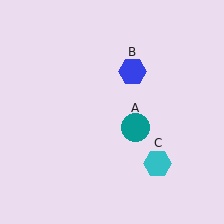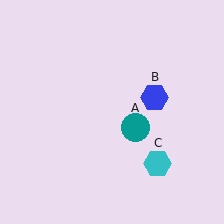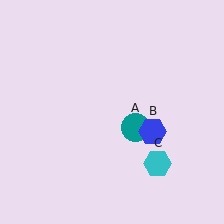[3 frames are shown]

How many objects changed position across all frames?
1 object changed position: blue hexagon (object B).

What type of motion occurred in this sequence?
The blue hexagon (object B) rotated clockwise around the center of the scene.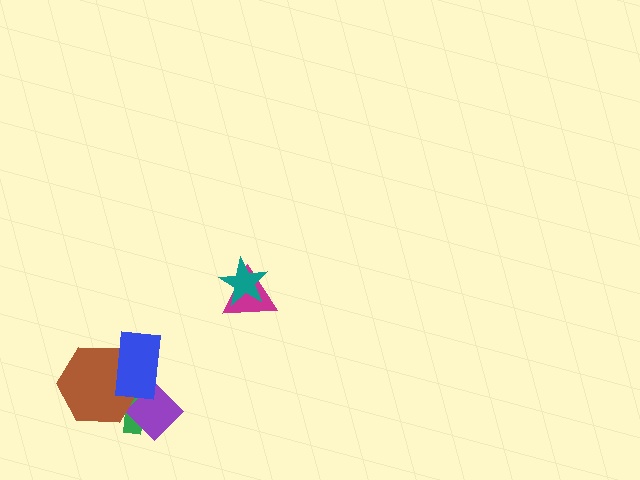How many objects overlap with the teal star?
1 object overlaps with the teal star.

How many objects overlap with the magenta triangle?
1 object overlaps with the magenta triangle.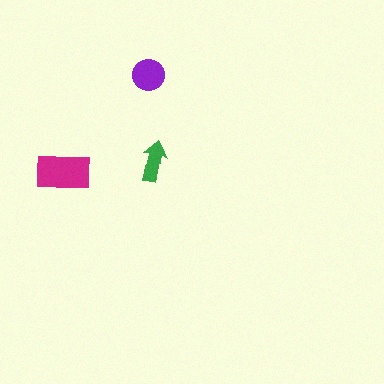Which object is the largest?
The magenta rectangle.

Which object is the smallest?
The green arrow.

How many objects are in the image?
There are 3 objects in the image.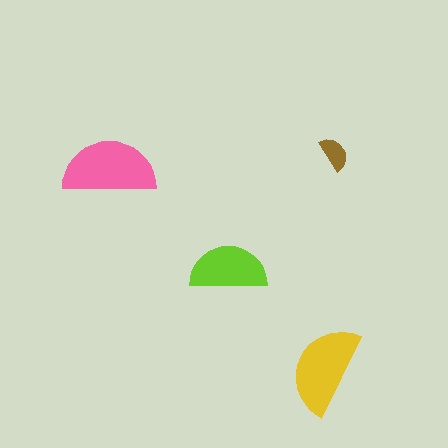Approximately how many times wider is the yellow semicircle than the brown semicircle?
About 2.5 times wider.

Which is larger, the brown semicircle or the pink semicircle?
The pink one.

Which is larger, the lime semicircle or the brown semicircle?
The lime one.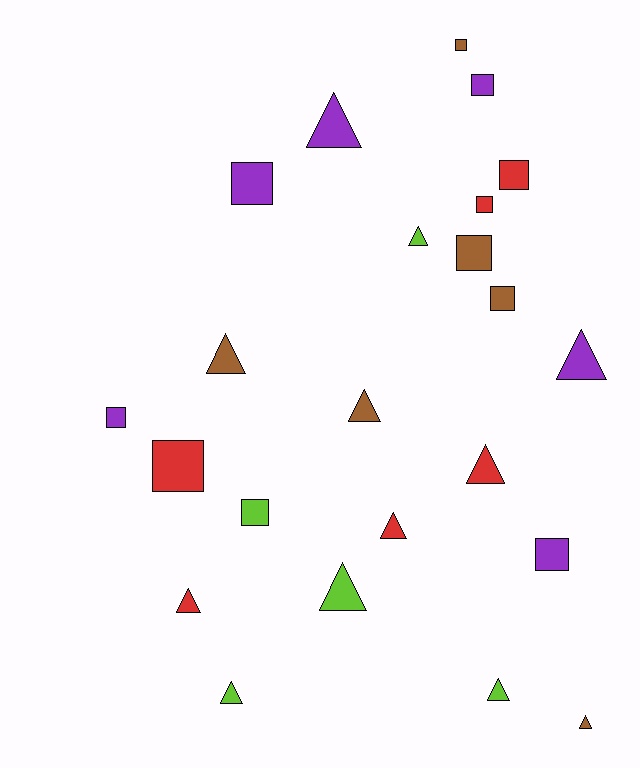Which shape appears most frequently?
Triangle, with 12 objects.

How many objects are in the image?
There are 23 objects.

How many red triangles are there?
There are 3 red triangles.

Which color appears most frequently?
Purple, with 6 objects.